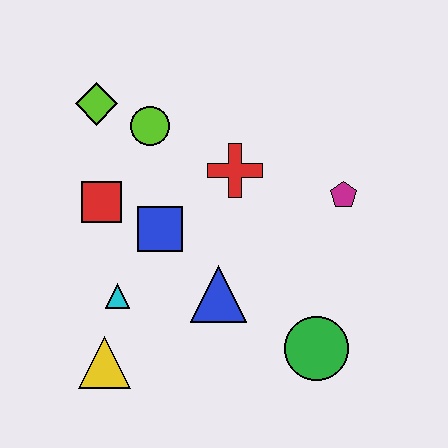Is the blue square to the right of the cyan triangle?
Yes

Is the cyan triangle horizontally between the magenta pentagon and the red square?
Yes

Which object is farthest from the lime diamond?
The green circle is farthest from the lime diamond.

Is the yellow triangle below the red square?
Yes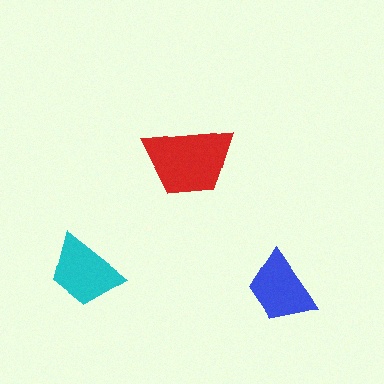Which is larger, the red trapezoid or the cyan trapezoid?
The red one.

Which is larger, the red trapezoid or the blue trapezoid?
The red one.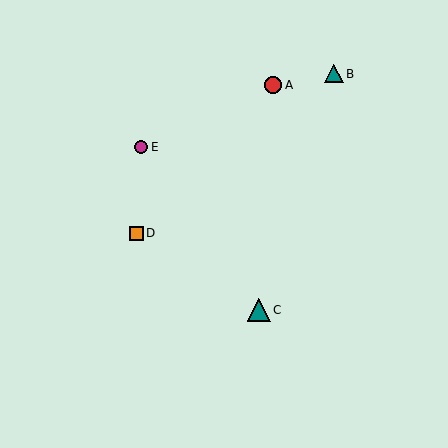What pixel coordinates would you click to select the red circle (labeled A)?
Click at (273, 85) to select the red circle A.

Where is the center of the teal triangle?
The center of the teal triangle is at (259, 310).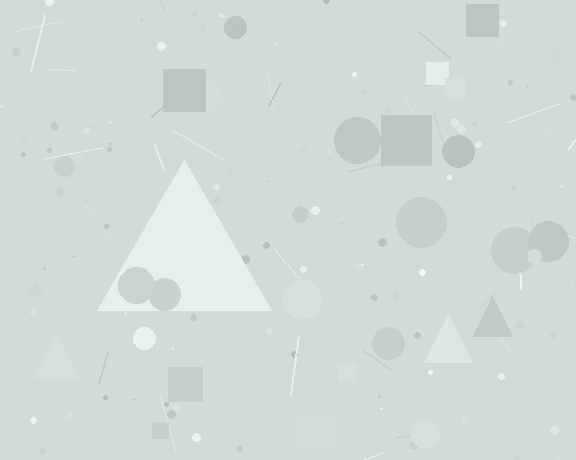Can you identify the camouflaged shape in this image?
The camouflaged shape is a triangle.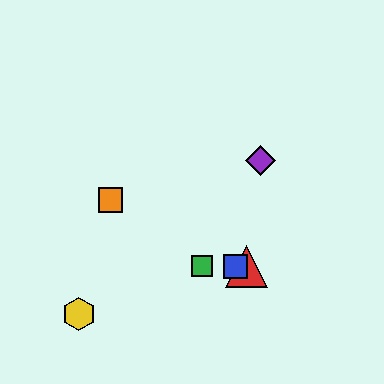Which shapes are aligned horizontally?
The red triangle, the blue square, the green square are aligned horizontally.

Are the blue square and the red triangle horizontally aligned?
Yes, both are at y≈266.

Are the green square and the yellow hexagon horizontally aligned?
No, the green square is at y≈266 and the yellow hexagon is at y≈314.